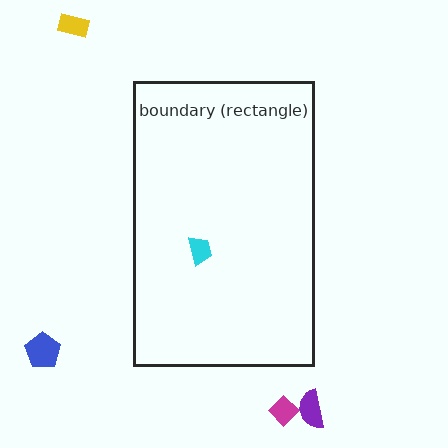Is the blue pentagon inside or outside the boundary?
Outside.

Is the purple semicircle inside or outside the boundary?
Outside.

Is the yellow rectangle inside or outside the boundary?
Outside.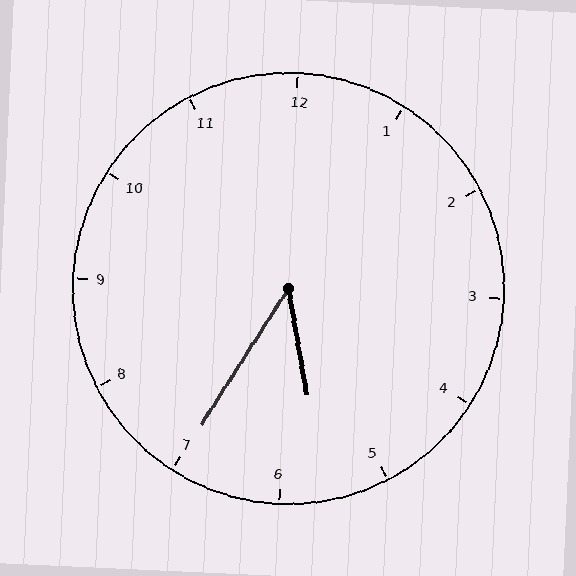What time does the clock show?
5:35.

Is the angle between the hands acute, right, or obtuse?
It is acute.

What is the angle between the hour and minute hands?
Approximately 42 degrees.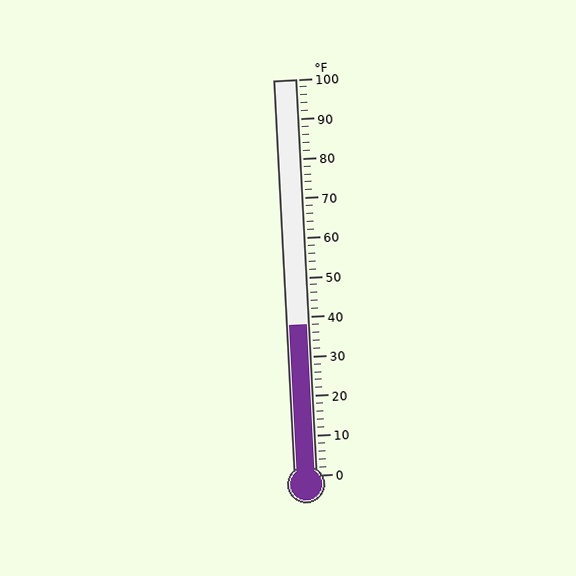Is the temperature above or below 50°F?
The temperature is below 50°F.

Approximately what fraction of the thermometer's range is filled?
The thermometer is filled to approximately 40% of its range.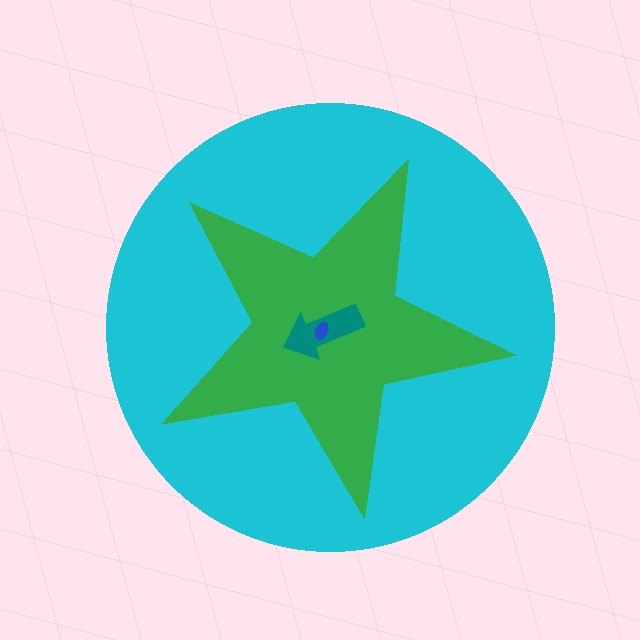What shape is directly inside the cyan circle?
The green star.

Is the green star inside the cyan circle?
Yes.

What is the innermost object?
The blue ellipse.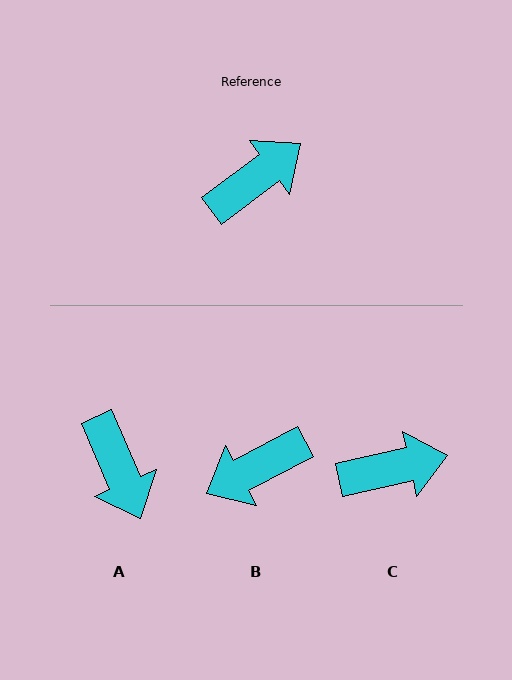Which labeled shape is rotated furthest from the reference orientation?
B, about 171 degrees away.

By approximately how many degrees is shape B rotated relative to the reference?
Approximately 171 degrees counter-clockwise.